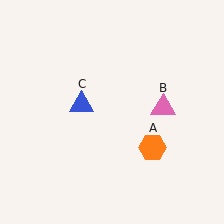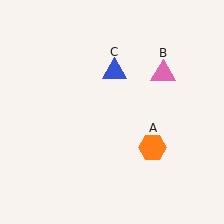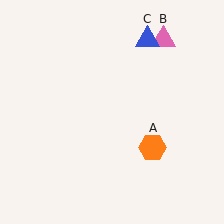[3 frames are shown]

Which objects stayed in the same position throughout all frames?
Orange hexagon (object A) remained stationary.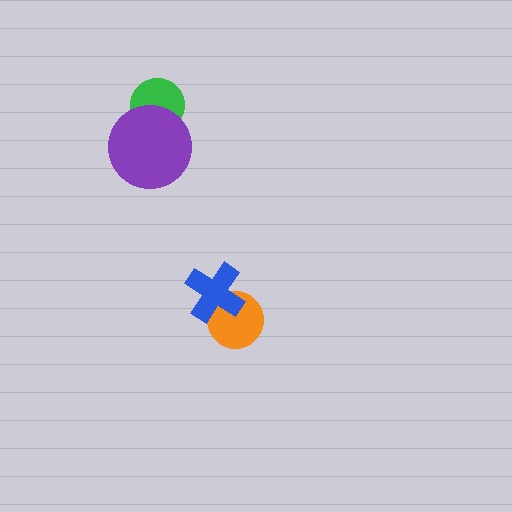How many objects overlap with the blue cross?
1 object overlaps with the blue cross.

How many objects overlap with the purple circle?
1 object overlaps with the purple circle.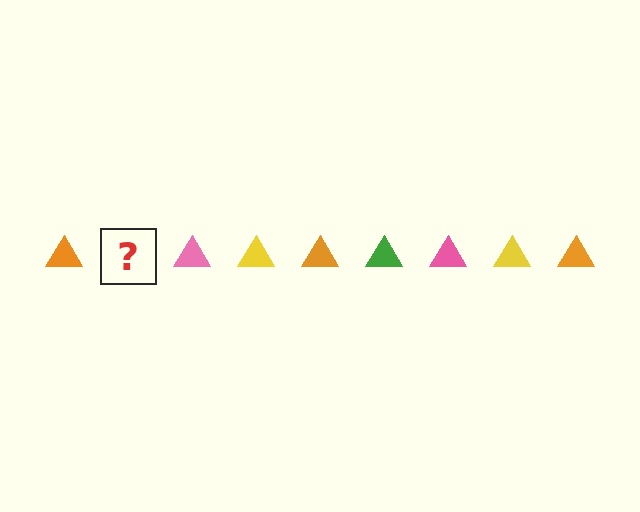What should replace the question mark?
The question mark should be replaced with a green triangle.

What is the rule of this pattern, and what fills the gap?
The rule is that the pattern cycles through orange, green, pink, yellow triangles. The gap should be filled with a green triangle.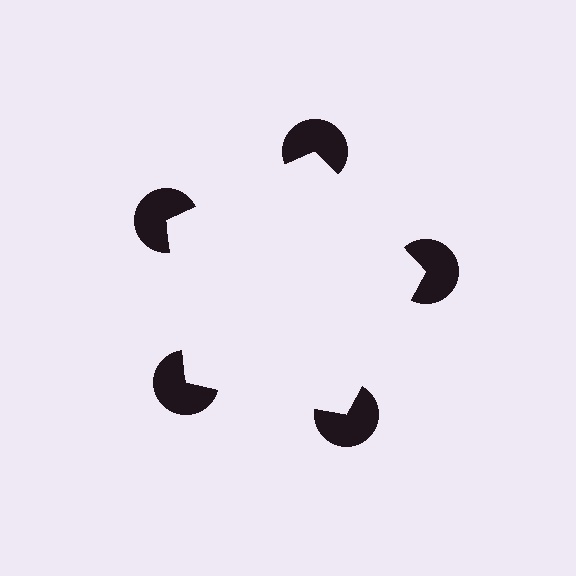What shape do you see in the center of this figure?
An illusory pentagon — its edges are inferred from the aligned wedge cuts in the pac-man discs, not physically drawn.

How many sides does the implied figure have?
5 sides.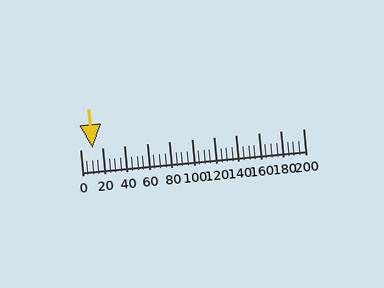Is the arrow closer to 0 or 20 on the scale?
The arrow is closer to 20.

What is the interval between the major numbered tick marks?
The major tick marks are spaced 20 units apart.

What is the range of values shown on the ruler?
The ruler shows values from 0 to 200.